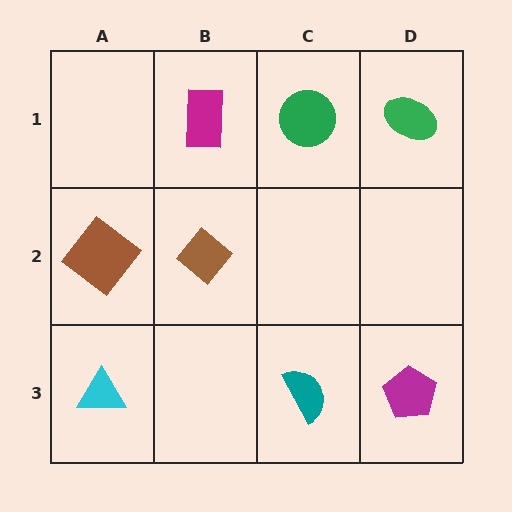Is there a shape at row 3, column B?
No, that cell is empty.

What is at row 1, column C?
A green circle.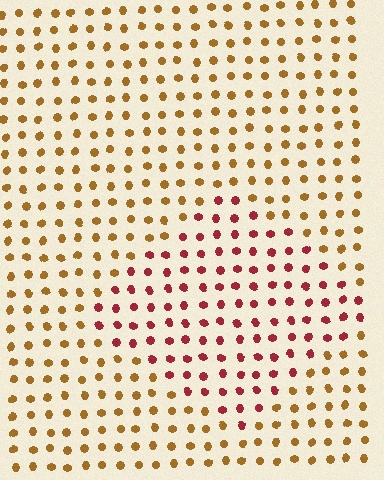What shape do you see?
I see a diamond.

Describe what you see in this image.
The image is filled with small brown elements in a uniform arrangement. A diamond-shaped region is visible where the elements are tinted to a slightly different hue, forming a subtle color boundary.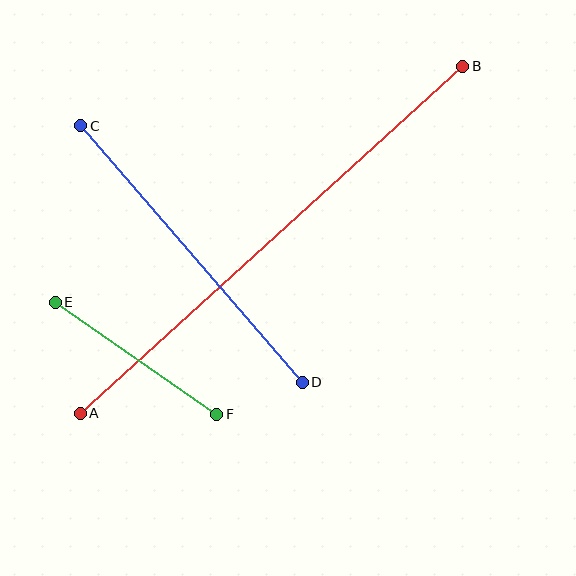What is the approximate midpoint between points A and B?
The midpoint is at approximately (272, 240) pixels.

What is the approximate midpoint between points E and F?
The midpoint is at approximately (136, 358) pixels.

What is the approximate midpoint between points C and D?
The midpoint is at approximately (191, 254) pixels.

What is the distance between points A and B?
The distance is approximately 517 pixels.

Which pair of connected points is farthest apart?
Points A and B are farthest apart.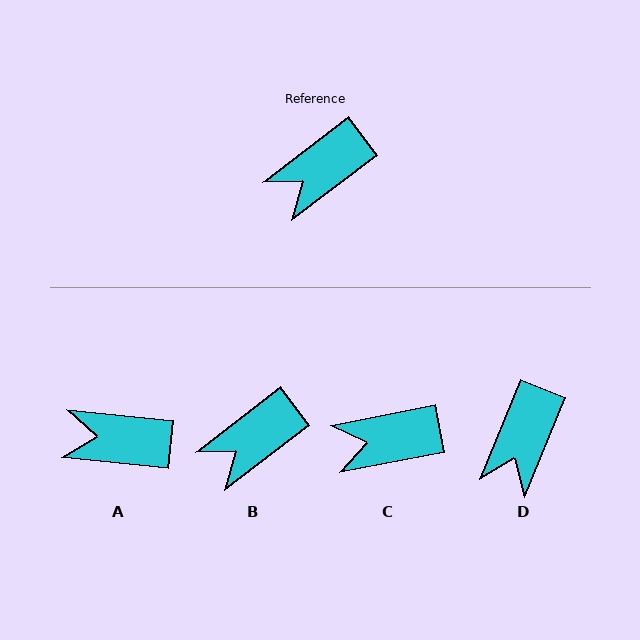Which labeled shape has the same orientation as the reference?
B.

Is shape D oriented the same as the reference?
No, it is off by about 31 degrees.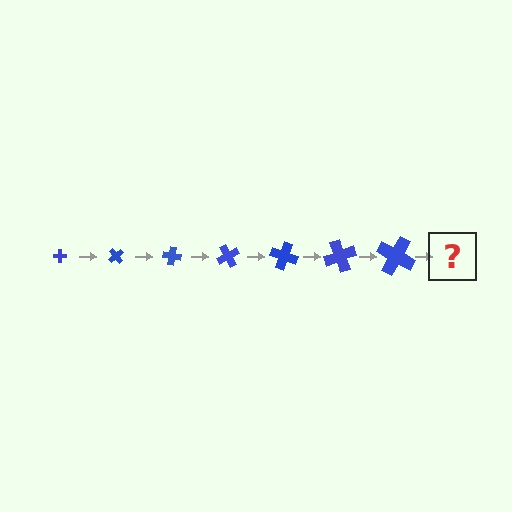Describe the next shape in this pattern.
It should be a cross, larger than the previous one and rotated 350 degrees from the start.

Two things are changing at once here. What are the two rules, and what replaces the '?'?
The two rules are that the cross grows larger each step and it rotates 50 degrees each step. The '?' should be a cross, larger than the previous one and rotated 350 degrees from the start.